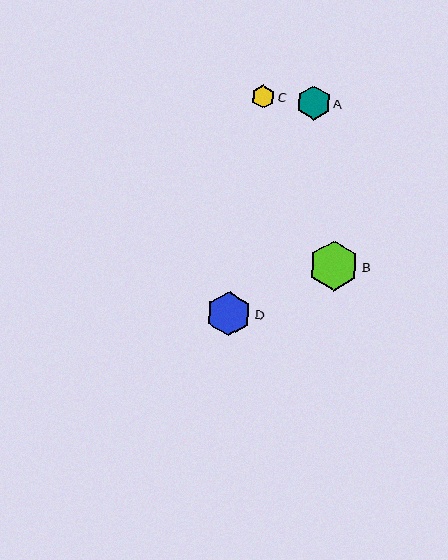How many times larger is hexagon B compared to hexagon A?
Hexagon B is approximately 1.5 times the size of hexagon A.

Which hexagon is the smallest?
Hexagon C is the smallest with a size of approximately 23 pixels.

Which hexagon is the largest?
Hexagon B is the largest with a size of approximately 50 pixels.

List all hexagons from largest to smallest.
From largest to smallest: B, D, A, C.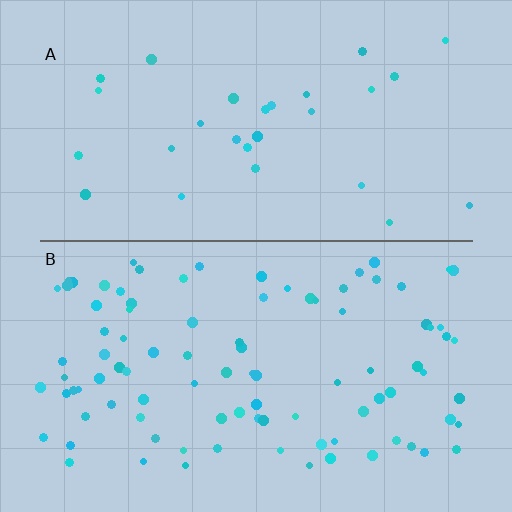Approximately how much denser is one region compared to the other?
Approximately 3.2× — region B over region A.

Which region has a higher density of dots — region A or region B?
B (the bottom).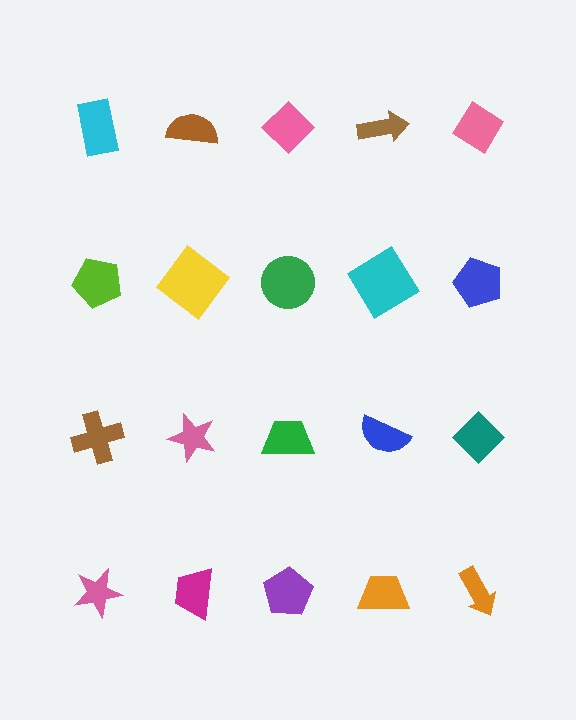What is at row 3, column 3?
A green trapezoid.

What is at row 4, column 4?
An orange trapezoid.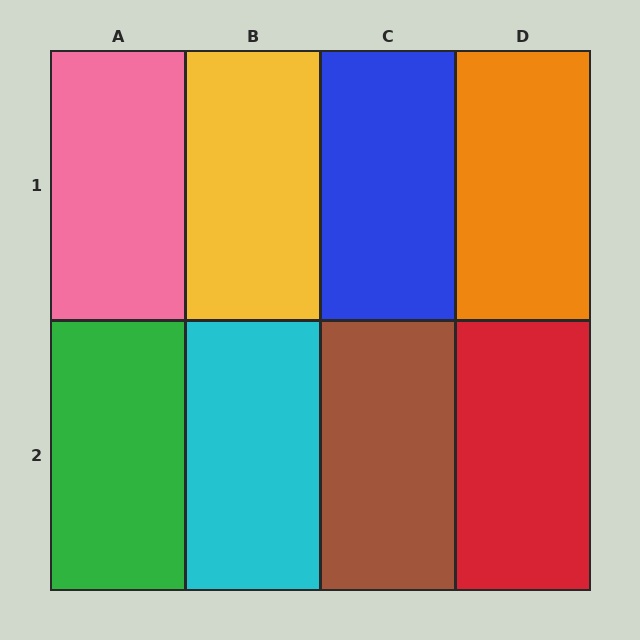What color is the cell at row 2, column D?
Red.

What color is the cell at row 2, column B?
Cyan.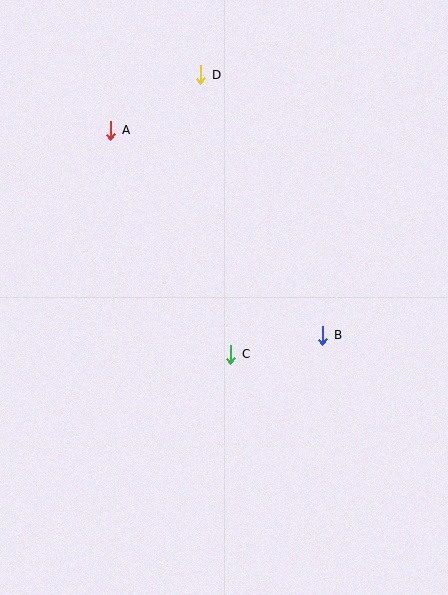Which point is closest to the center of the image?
Point C at (231, 354) is closest to the center.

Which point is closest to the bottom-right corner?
Point B is closest to the bottom-right corner.